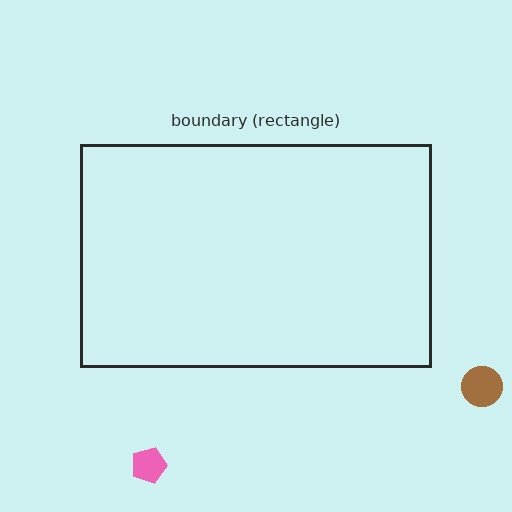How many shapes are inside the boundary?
0 inside, 2 outside.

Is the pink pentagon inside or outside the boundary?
Outside.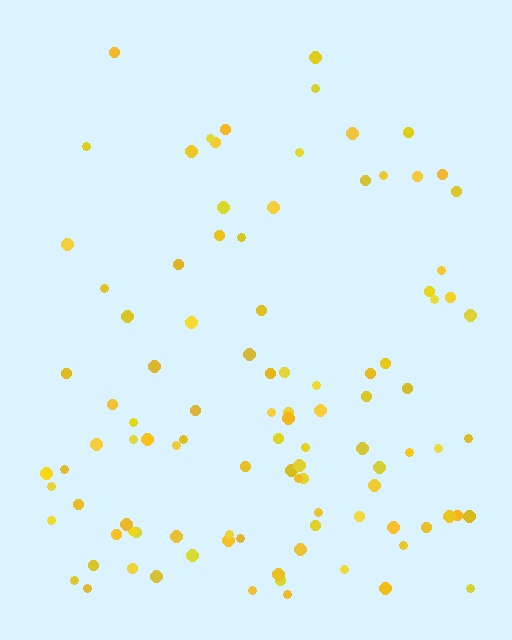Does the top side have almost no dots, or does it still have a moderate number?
Still a moderate number, just noticeably fewer than the bottom.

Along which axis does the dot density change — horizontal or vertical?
Vertical.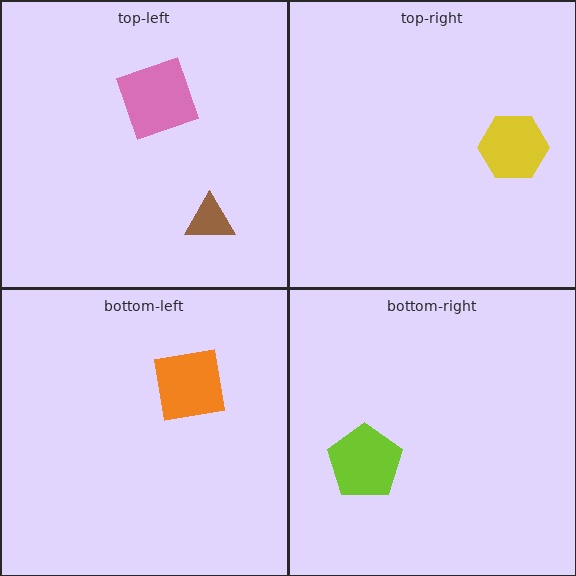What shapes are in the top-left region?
The pink diamond, the brown triangle.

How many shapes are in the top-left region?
2.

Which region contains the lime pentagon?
The bottom-right region.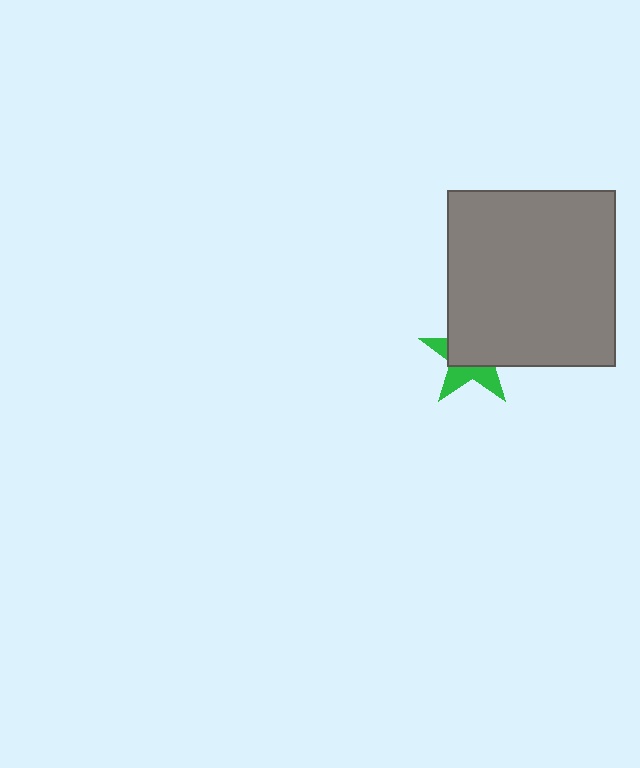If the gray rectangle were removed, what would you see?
You would see the complete green star.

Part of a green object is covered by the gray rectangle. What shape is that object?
It is a star.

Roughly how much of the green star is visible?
A small part of it is visible (roughly 40%).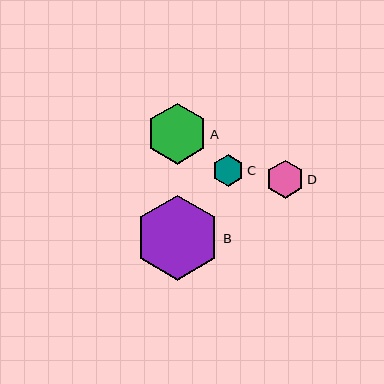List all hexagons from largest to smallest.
From largest to smallest: B, A, D, C.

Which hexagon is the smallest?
Hexagon C is the smallest with a size of approximately 31 pixels.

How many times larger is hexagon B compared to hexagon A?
Hexagon B is approximately 1.4 times the size of hexagon A.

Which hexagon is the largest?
Hexagon B is the largest with a size of approximately 85 pixels.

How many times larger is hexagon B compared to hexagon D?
Hexagon B is approximately 2.3 times the size of hexagon D.